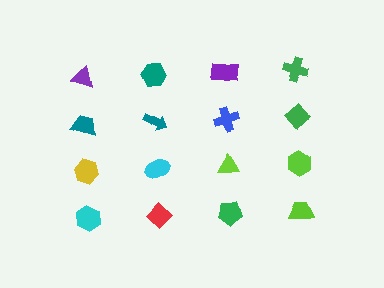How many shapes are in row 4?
4 shapes.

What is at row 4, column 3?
A green pentagon.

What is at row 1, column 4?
A green cross.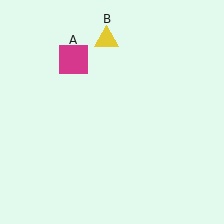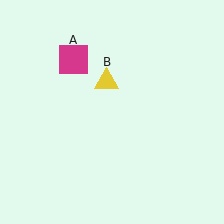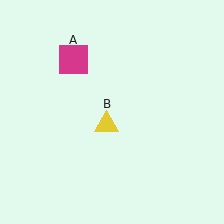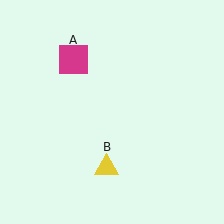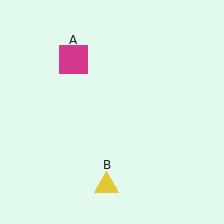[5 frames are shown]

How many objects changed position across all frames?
1 object changed position: yellow triangle (object B).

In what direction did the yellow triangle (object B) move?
The yellow triangle (object B) moved down.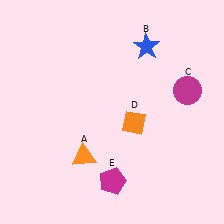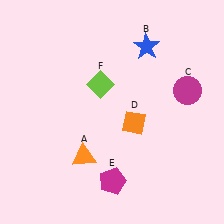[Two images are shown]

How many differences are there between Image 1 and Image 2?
There is 1 difference between the two images.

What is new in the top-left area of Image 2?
A lime diamond (F) was added in the top-left area of Image 2.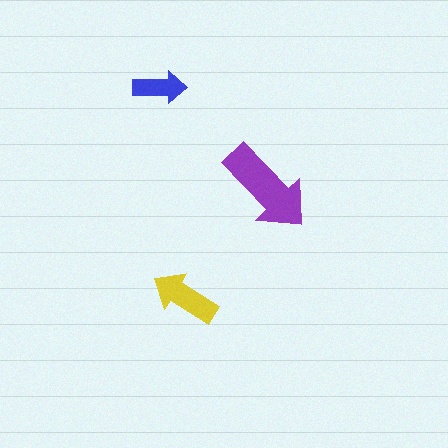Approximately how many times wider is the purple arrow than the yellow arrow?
About 1.5 times wider.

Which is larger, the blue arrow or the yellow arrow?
The yellow one.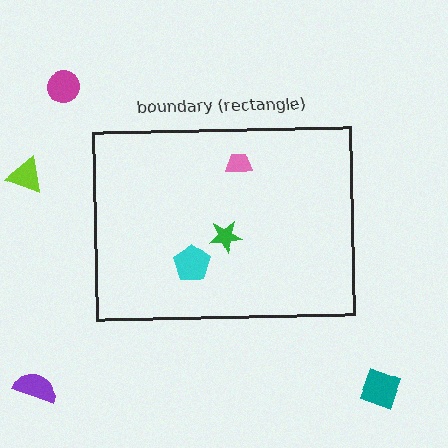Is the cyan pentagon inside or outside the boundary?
Inside.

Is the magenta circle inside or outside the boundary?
Outside.